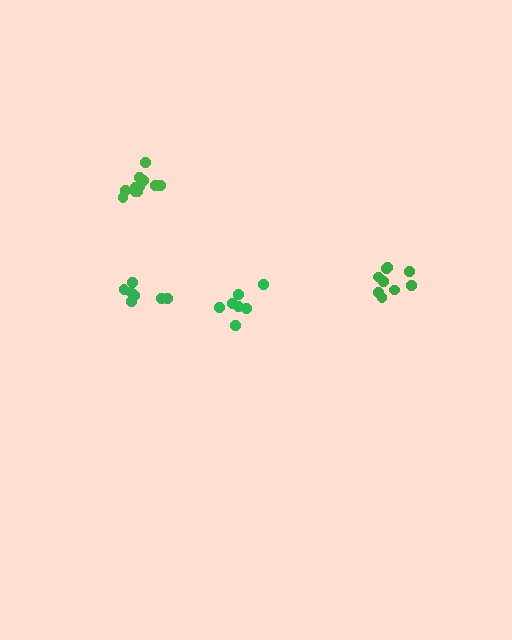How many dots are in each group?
Group 1: 9 dots, Group 2: 7 dots, Group 3: 9 dots, Group 4: 11 dots (36 total).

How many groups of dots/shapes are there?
There are 4 groups.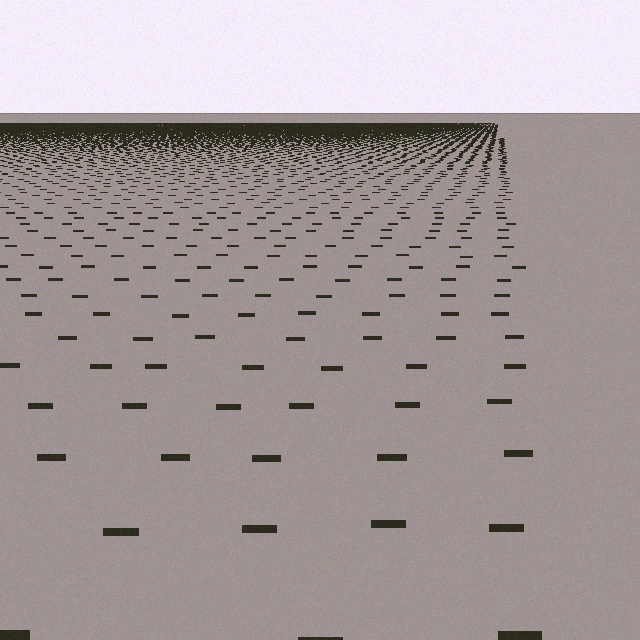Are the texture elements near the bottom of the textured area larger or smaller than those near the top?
Larger. Near the bottom, elements are closer to the viewer and appear at a bigger on-screen size.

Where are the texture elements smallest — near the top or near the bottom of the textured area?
Near the top.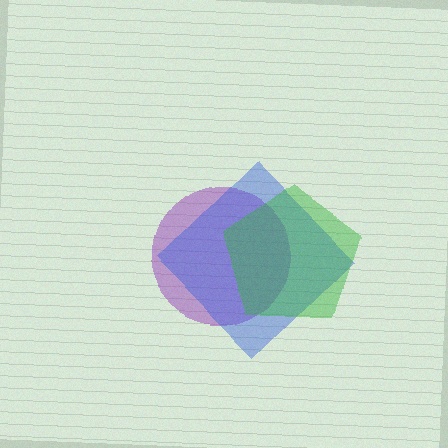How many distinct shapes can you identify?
There are 3 distinct shapes: a purple circle, a blue diamond, a green pentagon.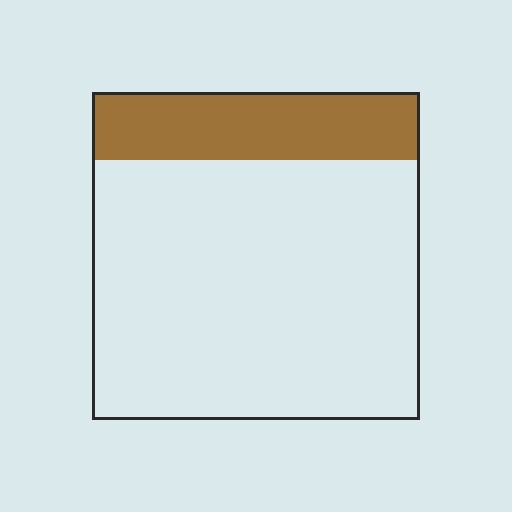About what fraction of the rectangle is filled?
About one fifth (1/5).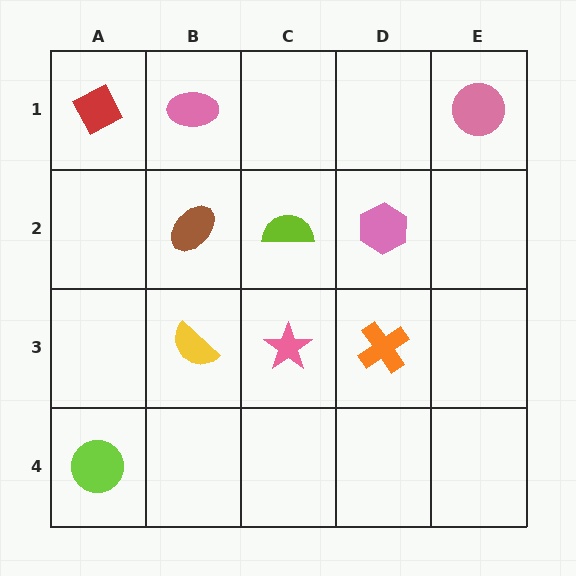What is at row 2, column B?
A brown ellipse.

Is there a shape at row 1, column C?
No, that cell is empty.